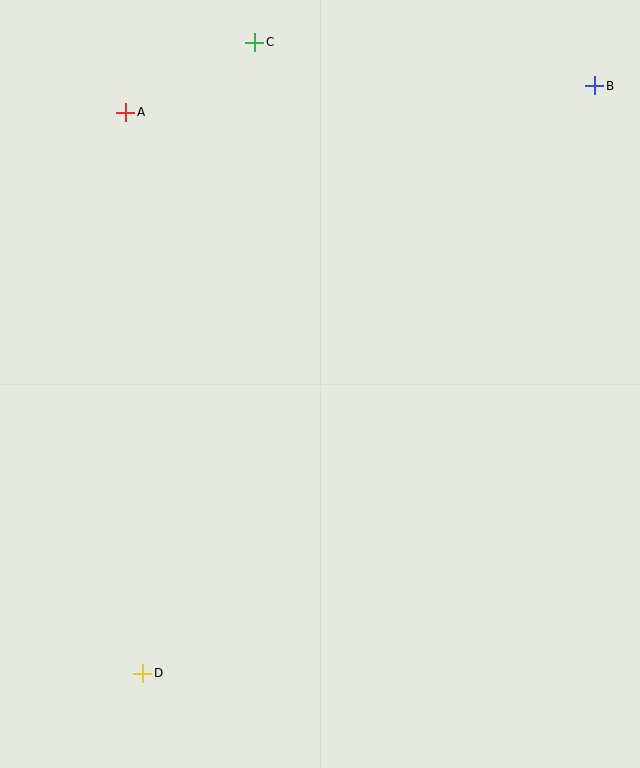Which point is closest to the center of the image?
Point A at (126, 112) is closest to the center.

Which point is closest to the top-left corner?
Point A is closest to the top-left corner.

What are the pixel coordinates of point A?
Point A is at (126, 112).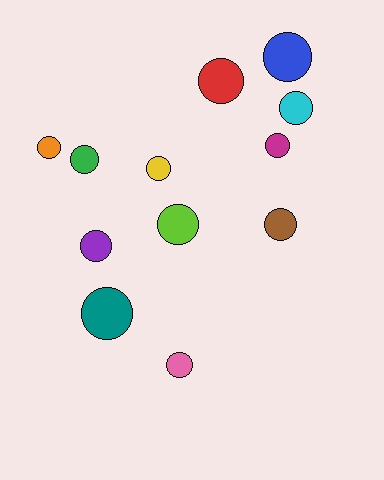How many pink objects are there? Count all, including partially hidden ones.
There is 1 pink object.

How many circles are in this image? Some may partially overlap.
There are 12 circles.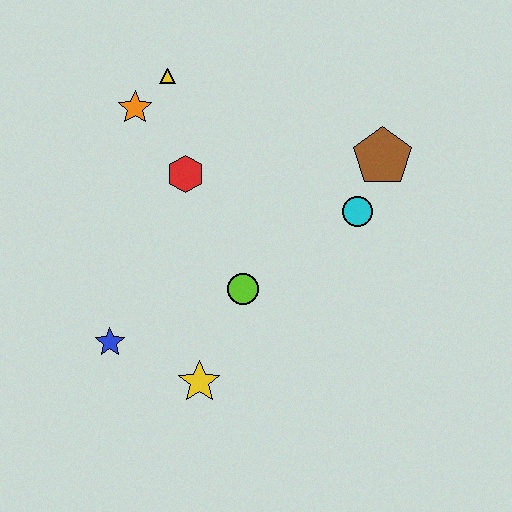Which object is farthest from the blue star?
The brown pentagon is farthest from the blue star.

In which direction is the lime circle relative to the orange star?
The lime circle is below the orange star.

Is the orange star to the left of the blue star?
No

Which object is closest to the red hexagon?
The orange star is closest to the red hexagon.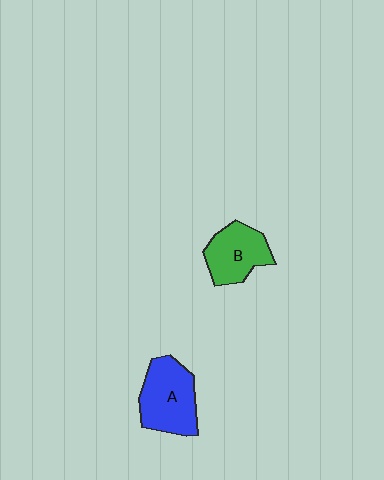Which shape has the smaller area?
Shape B (green).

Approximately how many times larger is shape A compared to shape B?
Approximately 1.2 times.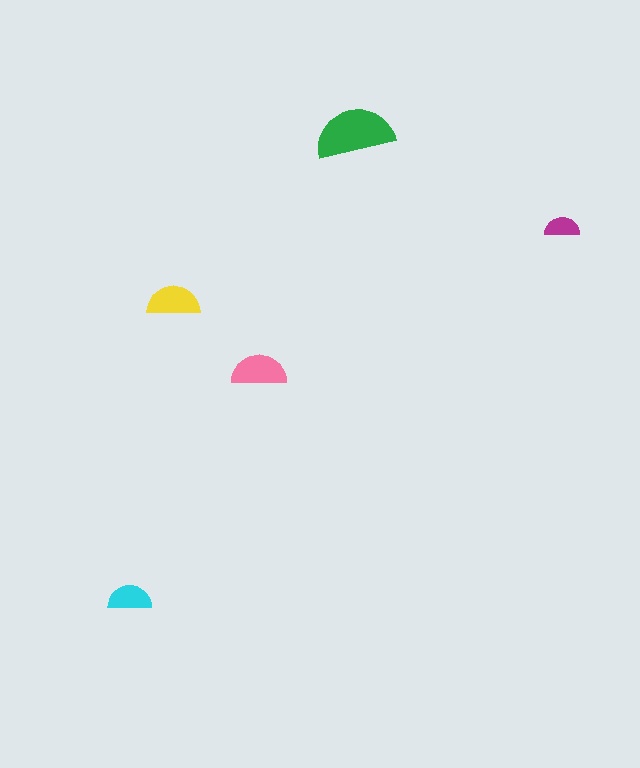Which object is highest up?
The green semicircle is topmost.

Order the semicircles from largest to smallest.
the green one, the pink one, the yellow one, the cyan one, the magenta one.